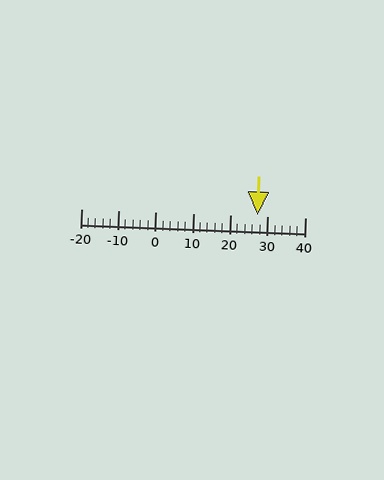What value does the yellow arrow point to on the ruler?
The yellow arrow points to approximately 27.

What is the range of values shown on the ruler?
The ruler shows values from -20 to 40.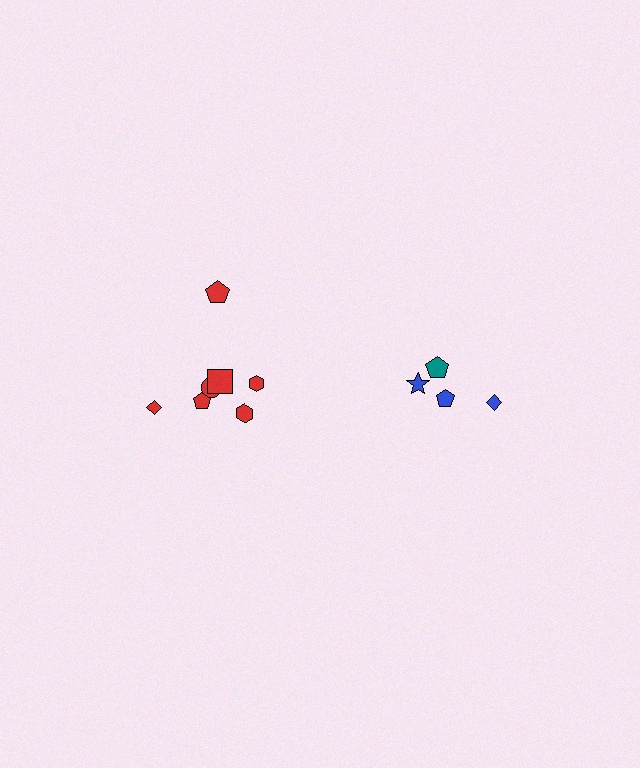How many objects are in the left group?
There are 7 objects.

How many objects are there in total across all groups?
There are 11 objects.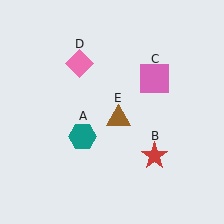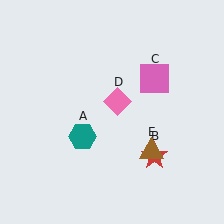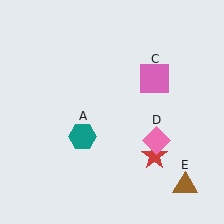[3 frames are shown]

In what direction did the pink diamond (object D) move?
The pink diamond (object D) moved down and to the right.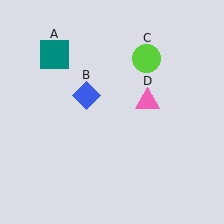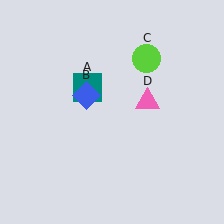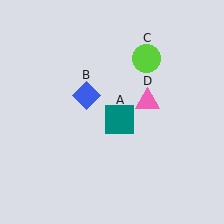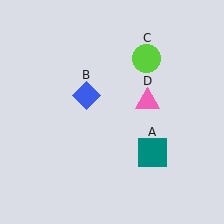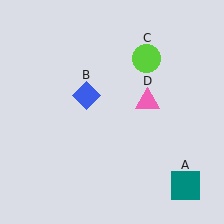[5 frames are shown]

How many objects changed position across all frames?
1 object changed position: teal square (object A).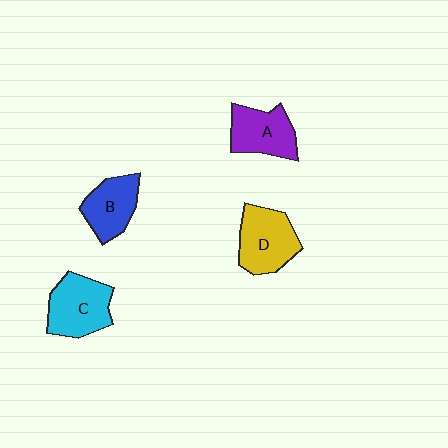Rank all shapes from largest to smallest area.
From largest to smallest: C (cyan), D (yellow), A (purple), B (blue).